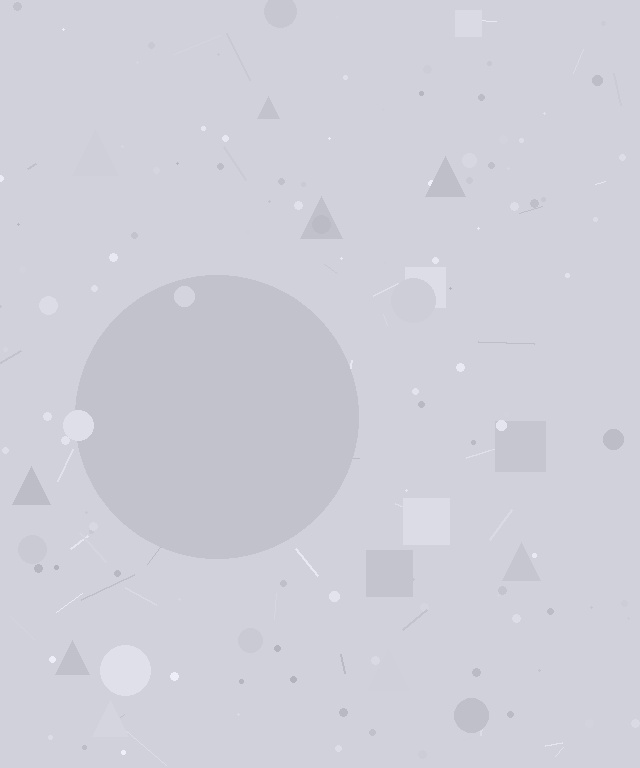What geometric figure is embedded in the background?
A circle is embedded in the background.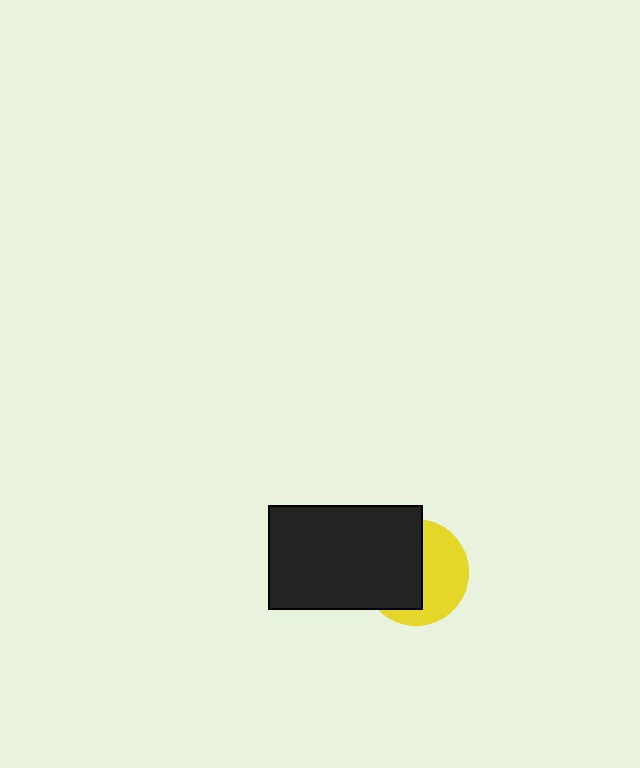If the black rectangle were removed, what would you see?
You would see the complete yellow circle.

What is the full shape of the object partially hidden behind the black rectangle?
The partially hidden object is a yellow circle.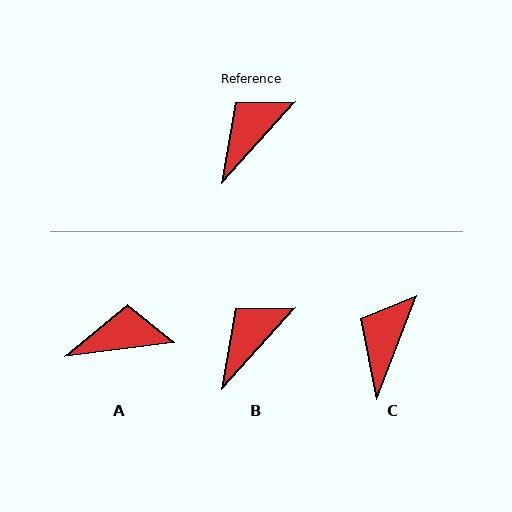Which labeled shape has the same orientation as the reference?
B.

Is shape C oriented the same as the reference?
No, it is off by about 21 degrees.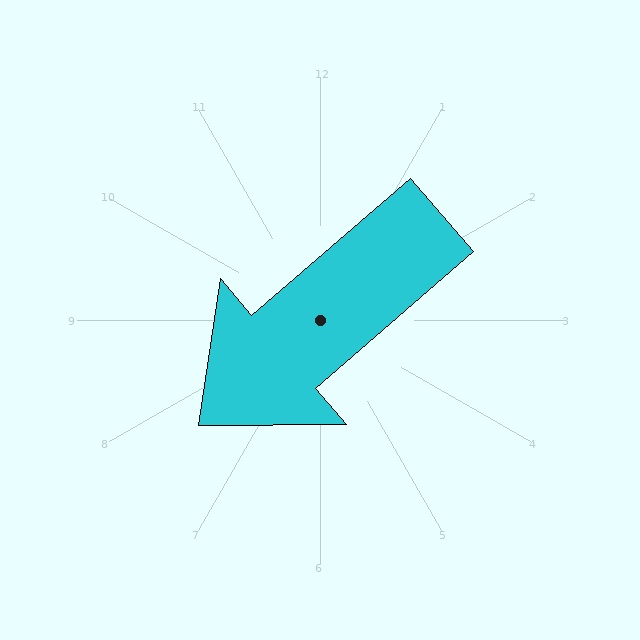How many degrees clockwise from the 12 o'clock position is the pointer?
Approximately 229 degrees.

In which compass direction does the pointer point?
Southwest.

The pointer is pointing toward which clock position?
Roughly 8 o'clock.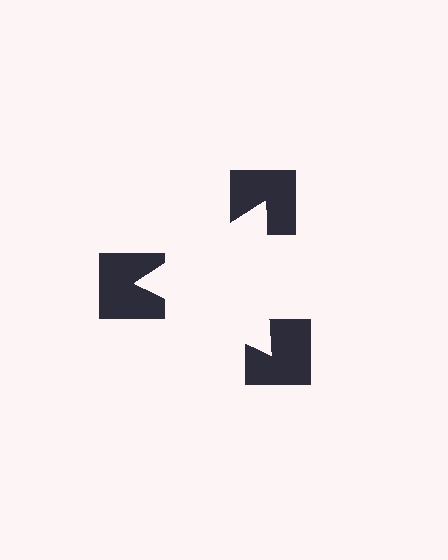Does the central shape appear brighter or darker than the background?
It typically appears slightly brighter than the background, even though no actual brightness change is drawn.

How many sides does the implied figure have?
3 sides.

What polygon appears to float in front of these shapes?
An illusory triangle — its edges are inferred from the aligned wedge cuts in the notched squares, not physically drawn.